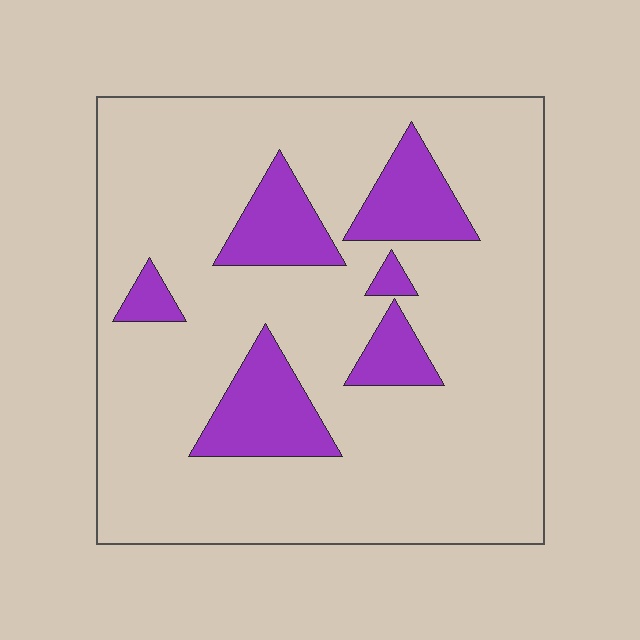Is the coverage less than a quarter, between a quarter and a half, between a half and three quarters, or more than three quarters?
Less than a quarter.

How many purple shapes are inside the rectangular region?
6.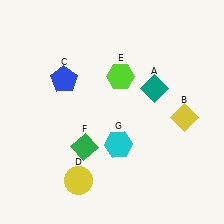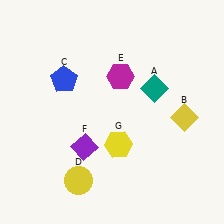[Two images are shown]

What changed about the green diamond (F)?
In Image 1, F is green. In Image 2, it changed to purple.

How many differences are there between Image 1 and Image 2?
There are 3 differences between the two images.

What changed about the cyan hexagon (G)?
In Image 1, G is cyan. In Image 2, it changed to yellow.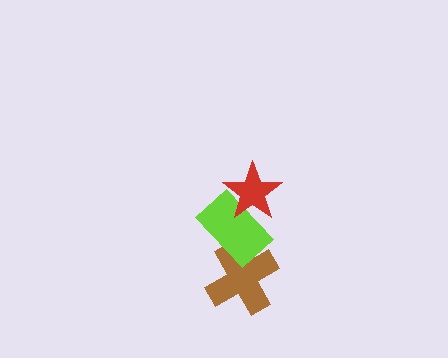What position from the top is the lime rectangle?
The lime rectangle is 2nd from the top.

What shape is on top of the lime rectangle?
The red star is on top of the lime rectangle.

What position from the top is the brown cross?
The brown cross is 3rd from the top.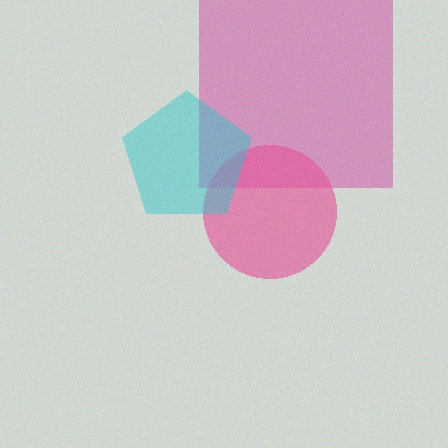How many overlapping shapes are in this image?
There are 3 overlapping shapes in the image.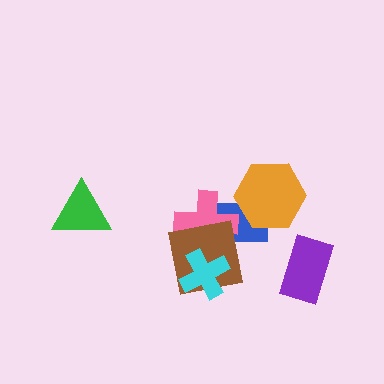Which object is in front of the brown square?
The cyan cross is in front of the brown square.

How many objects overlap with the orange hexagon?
1 object overlaps with the orange hexagon.